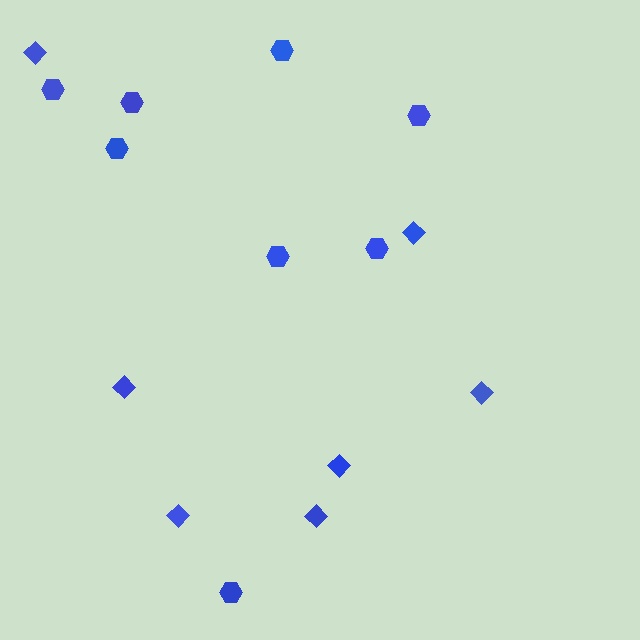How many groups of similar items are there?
There are 2 groups: one group of diamonds (7) and one group of hexagons (8).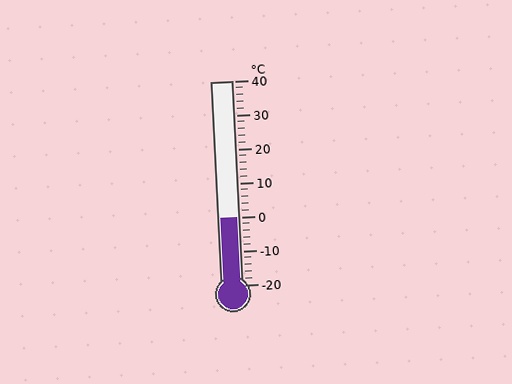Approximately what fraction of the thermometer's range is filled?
The thermometer is filled to approximately 35% of its range.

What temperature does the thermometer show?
The thermometer shows approximately 0°C.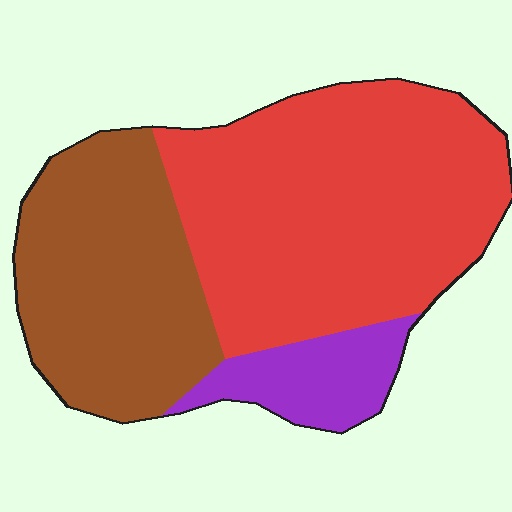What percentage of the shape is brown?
Brown covers roughly 35% of the shape.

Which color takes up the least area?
Purple, at roughly 10%.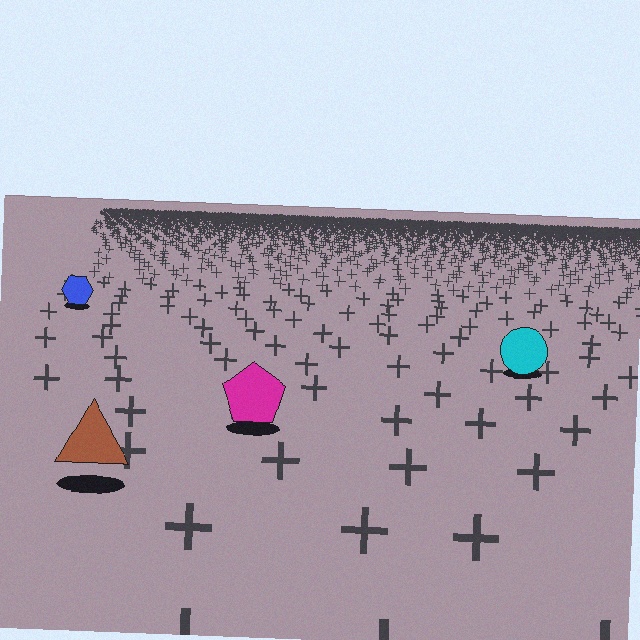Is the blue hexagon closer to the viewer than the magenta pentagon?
No. The magenta pentagon is closer — you can tell from the texture gradient: the ground texture is coarser near it.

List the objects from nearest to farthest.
From nearest to farthest: the brown triangle, the magenta pentagon, the cyan circle, the blue hexagon.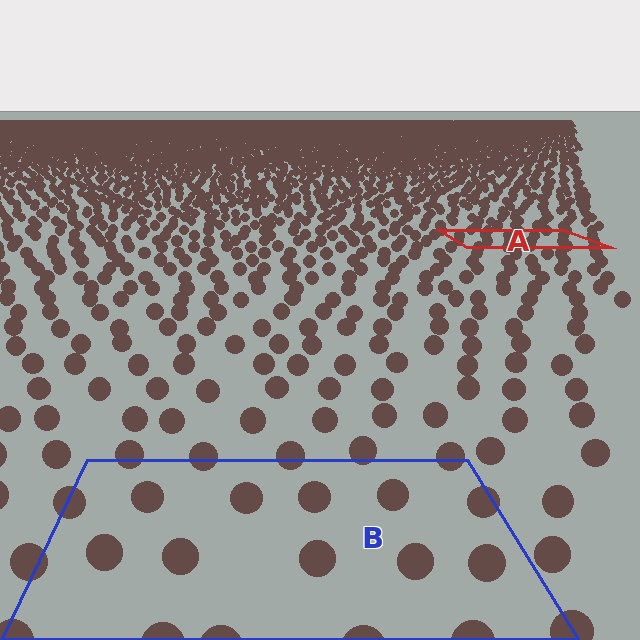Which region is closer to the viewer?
Region B is closer. The texture elements there are larger and more spread out.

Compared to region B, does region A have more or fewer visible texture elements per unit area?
Region A has more texture elements per unit area — they are packed more densely because it is farther away.